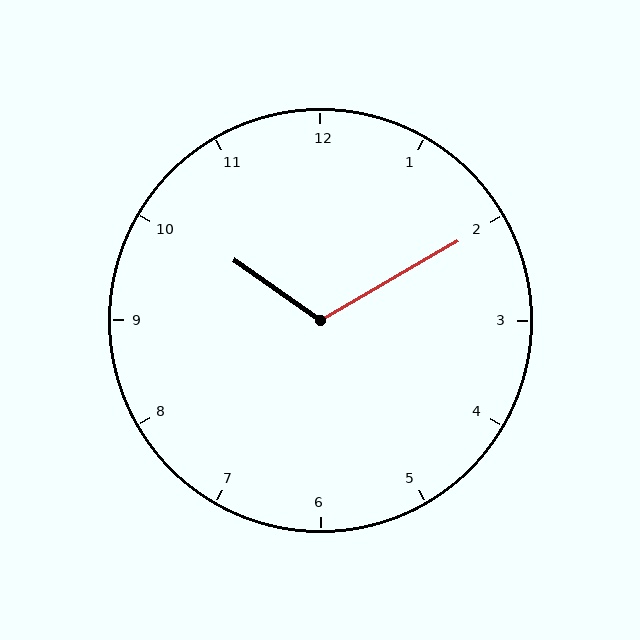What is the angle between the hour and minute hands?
Approximately 115 degrees.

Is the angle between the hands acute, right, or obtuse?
It is obtuse.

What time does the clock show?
10:10.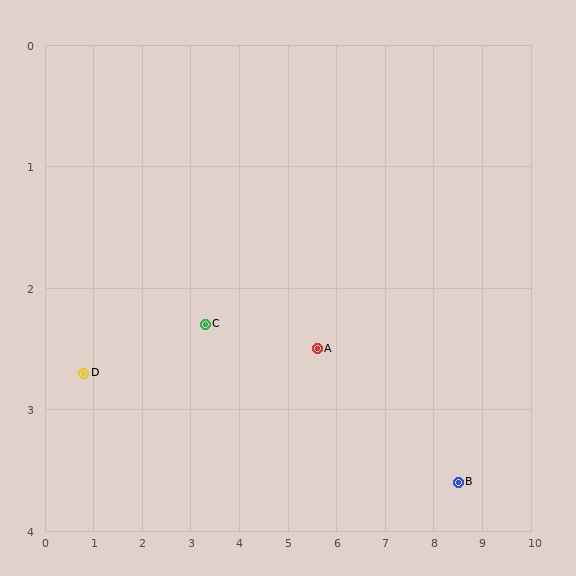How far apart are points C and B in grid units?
Points C and B are about 5.4 grid units apart.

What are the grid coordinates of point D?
Point D is at approximately (0.8, 2.7).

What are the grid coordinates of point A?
Point A is at approximately (5.6, 2.5).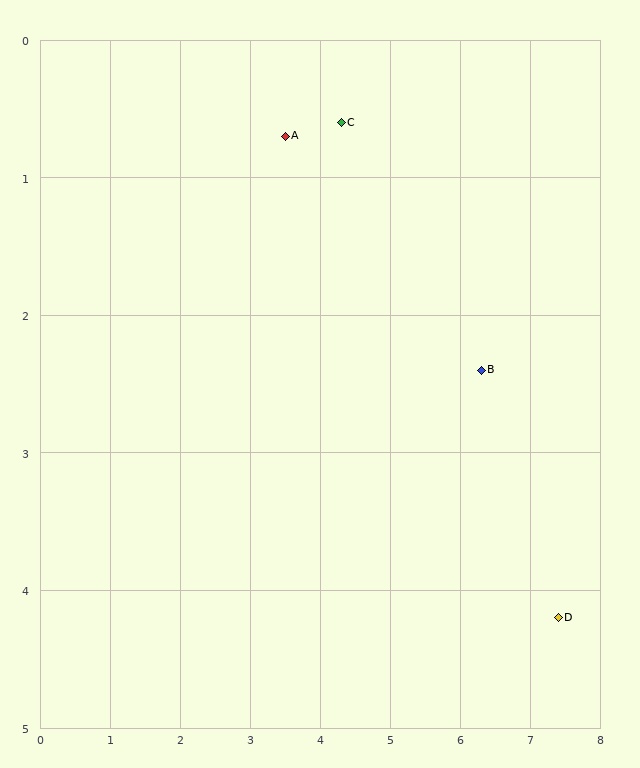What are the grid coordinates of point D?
Point D is at approximately (7.4, 4.2).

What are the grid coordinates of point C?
Point C is at approximately (4.3, 0.6).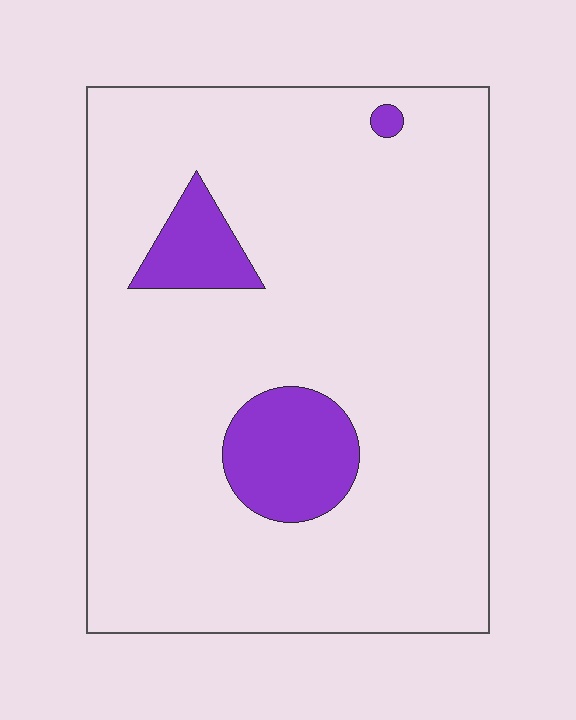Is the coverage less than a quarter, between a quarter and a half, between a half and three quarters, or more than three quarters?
Less than a quarter.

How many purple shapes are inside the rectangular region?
3.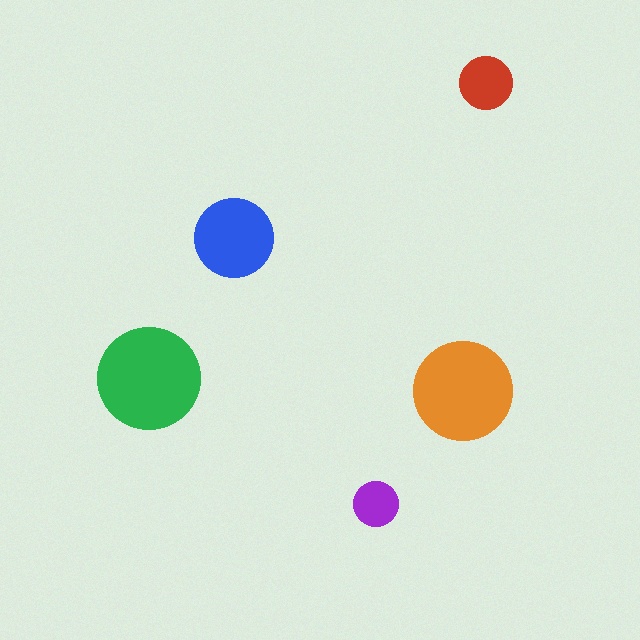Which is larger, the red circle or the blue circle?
The blue one.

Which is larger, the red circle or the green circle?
The green one.